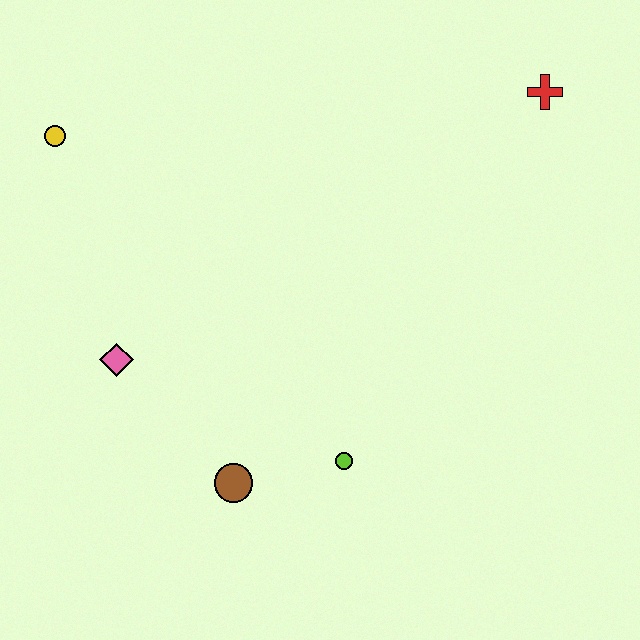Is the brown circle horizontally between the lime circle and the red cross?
No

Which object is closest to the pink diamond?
The brown circle is closest to the pink diamond.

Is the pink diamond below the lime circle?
No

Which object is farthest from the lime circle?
The yellow circle is farthest from the lime circle.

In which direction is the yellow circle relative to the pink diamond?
The yellow circle is above the pink diamond.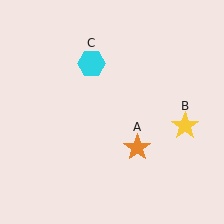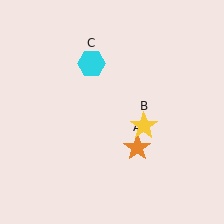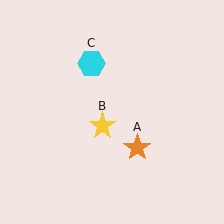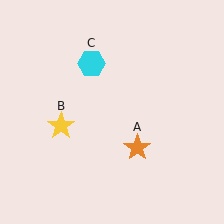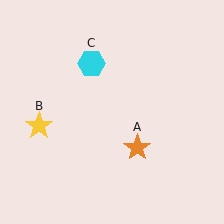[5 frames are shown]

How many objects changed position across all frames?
1 object changed position: yellow star (object B).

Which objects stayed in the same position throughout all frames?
Orange star (object A) and cyan hexagon (object C) remained stationary.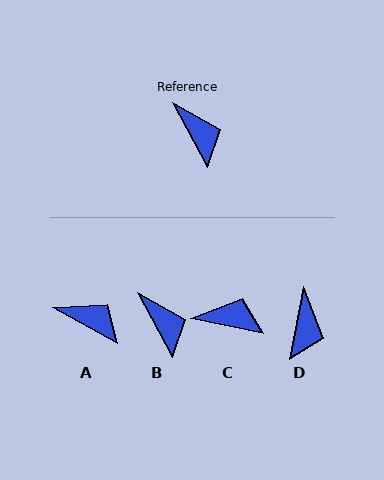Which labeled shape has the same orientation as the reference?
B.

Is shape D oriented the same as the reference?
No, it is off by about 39 degrees.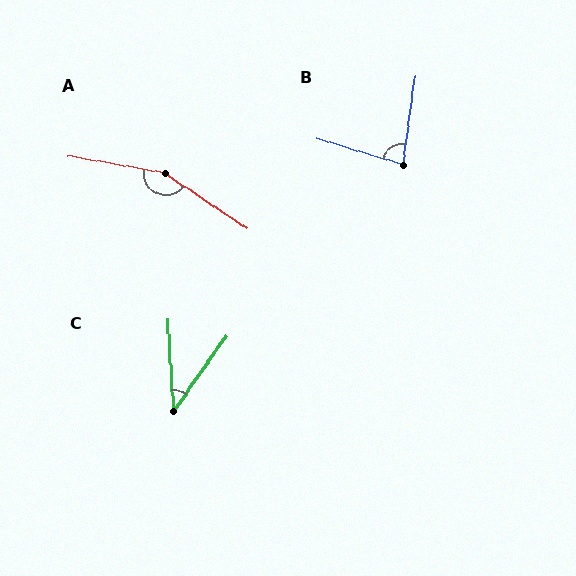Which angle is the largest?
A, at approximately 156 degrees.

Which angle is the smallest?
C, at approximately 39 degrees.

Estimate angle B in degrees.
Approximately 80 degrees.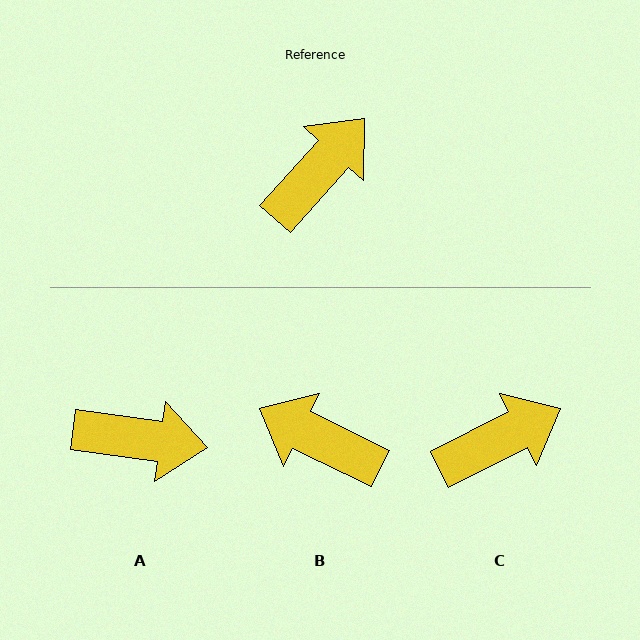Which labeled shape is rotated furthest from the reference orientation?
B, about 105 degrees away.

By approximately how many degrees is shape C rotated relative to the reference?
Approximately 22 degrees clockwise.